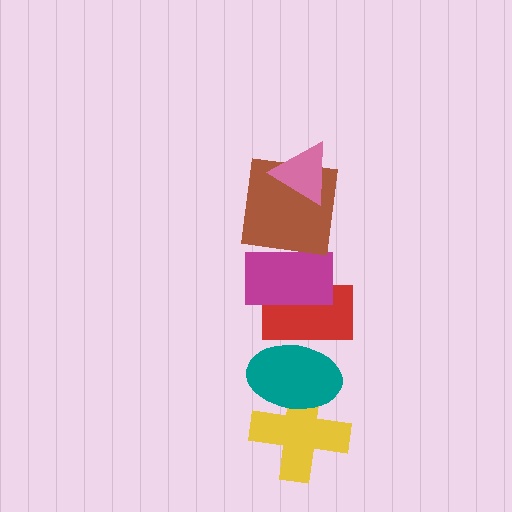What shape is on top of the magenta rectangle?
The brown square is on top of the magenta rectangle.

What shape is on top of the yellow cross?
The teal ellipse is on top of the yellow cross.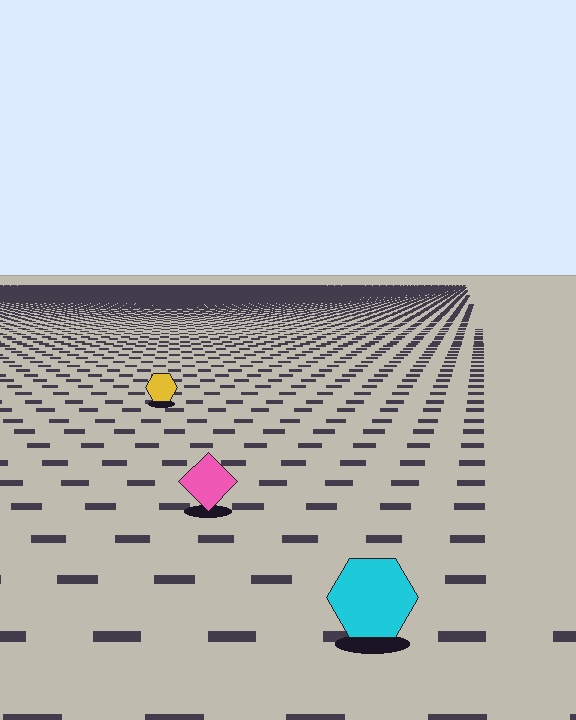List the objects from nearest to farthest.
From nearest to farthest: the cyan hexagon, the pink diamond, the yellow hexagon.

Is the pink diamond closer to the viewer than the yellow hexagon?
Yes. The pink diamond is closer — you can tell from the texture gradient: the ground texture is coarser near it.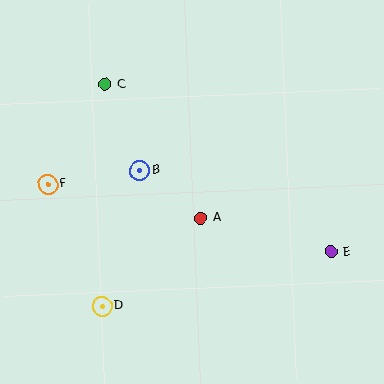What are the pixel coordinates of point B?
Point B is at (140, 170).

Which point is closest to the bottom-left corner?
Point D is closest to the bottom-left corner.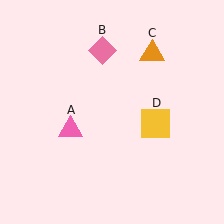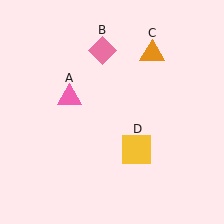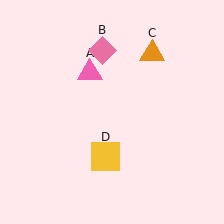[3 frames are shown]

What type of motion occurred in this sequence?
The pink triangle (object A), yellow square (object D) rotated clockwise around the center of the scene.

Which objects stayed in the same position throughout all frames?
Pink diamond (object B) and orange triangle (object C) remained stationary.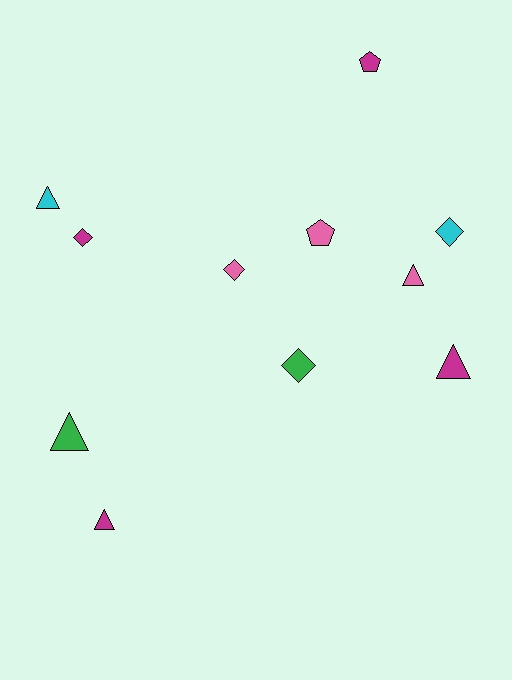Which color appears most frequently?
Magenta, with 4 objects.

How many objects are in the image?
There are 11 objects.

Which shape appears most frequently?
Triangle, with 5 objects.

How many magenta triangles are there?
There are 2 magenta triangles.